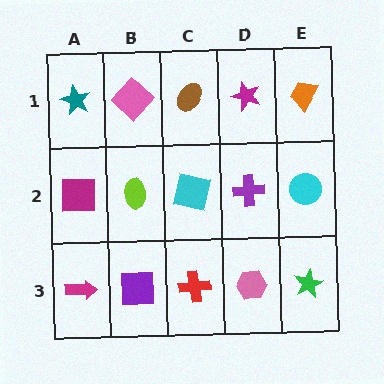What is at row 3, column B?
A purple square.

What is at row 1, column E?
An orange trapezoid.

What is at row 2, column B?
A lime ellipse.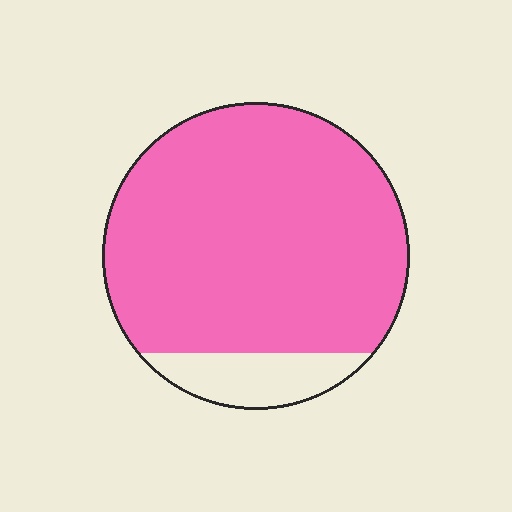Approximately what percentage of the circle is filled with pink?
Approximately 85%.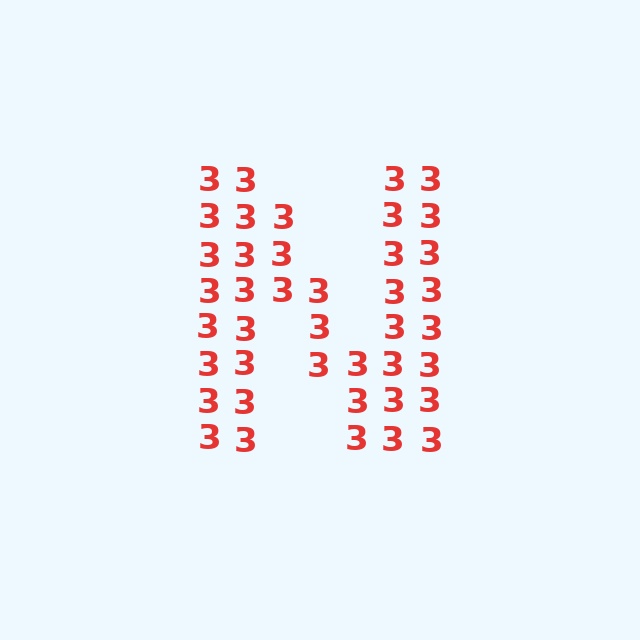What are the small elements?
The small elements are digit 3's.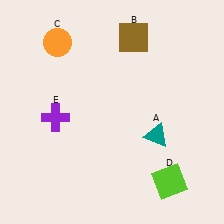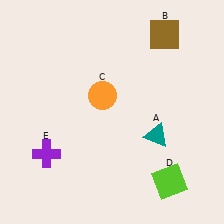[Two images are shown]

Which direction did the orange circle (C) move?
The orange circle (C) moved down.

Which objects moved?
The objects that moved are: the brown square (B), the orange circle (C), the purple cross (E).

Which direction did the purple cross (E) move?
The purple cross (E) moved down.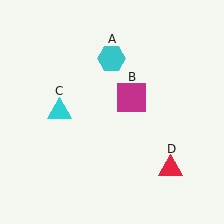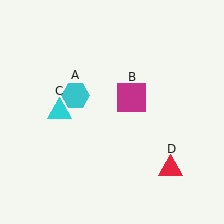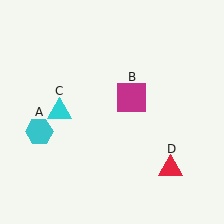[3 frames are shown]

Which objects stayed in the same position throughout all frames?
Magenta square (object B) and cyan triangle (object C) and red triangle (object D) remained stationary.